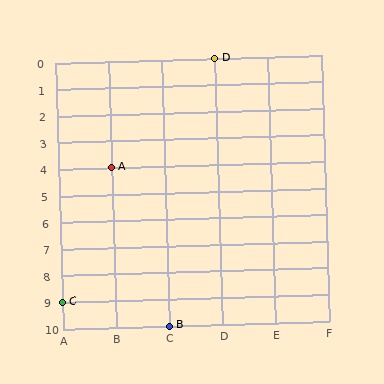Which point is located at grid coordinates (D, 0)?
Point D is at (D, 0).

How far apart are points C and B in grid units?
Points C and B are 2 columns and 1 row apart (about 2.2 grid units diagonally).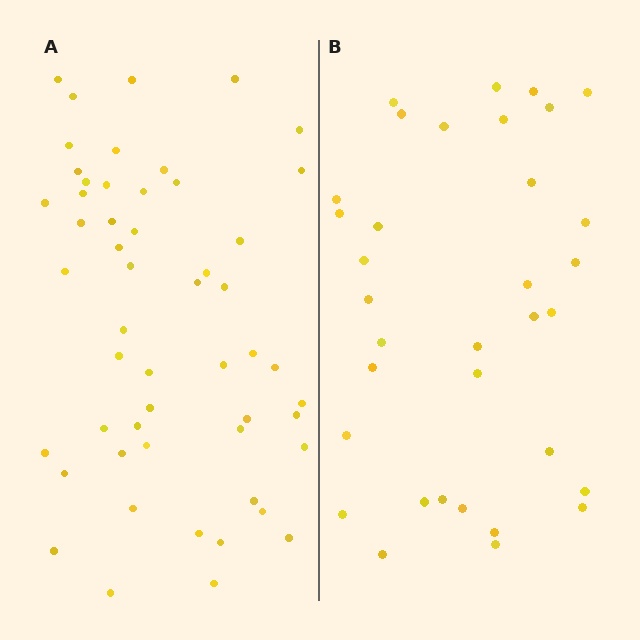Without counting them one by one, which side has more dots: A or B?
Region A (the left region) has more dots.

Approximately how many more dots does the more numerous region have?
Region A has approximately 20 more dots than region B.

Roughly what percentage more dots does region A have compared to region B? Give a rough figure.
About 55% more.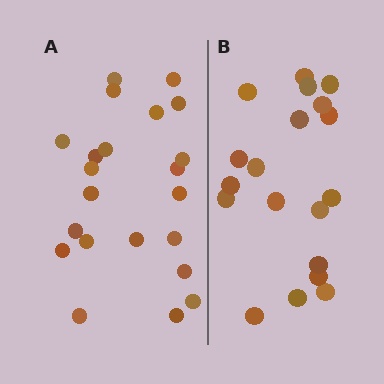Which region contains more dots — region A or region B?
Region A (the left region) has more dots.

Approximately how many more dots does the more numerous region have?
Region A has just a few more — roughly 2 or 3 more dots than region B.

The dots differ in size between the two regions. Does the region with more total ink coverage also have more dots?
No. Region B has more total ink coverage because its dots are larger, but region A actually contains more individual dots. Total area can be misleading — the number of items is what matters here.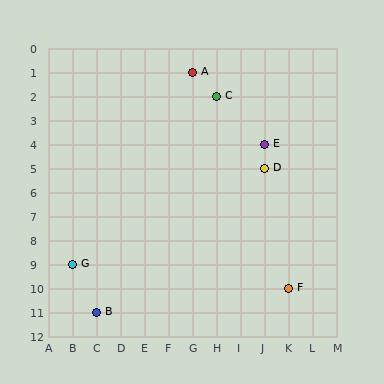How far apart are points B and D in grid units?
Points B and D are 7 columns and 6 rows apart (about 9.2 grid units diagonally).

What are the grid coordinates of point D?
Point D is at grid coordinates (J, 5).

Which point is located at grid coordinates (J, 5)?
Point D is at (J, 5).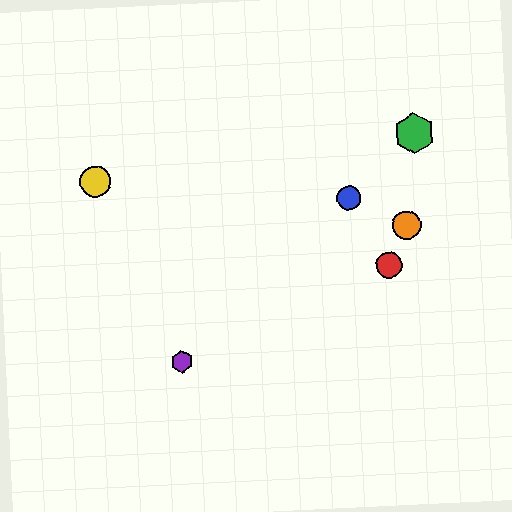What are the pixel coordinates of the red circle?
The red circle is at (389, 265).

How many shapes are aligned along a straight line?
3 shapes (the blue circle, the green hexagon, the purple hexagon) are aligned along a straight line.